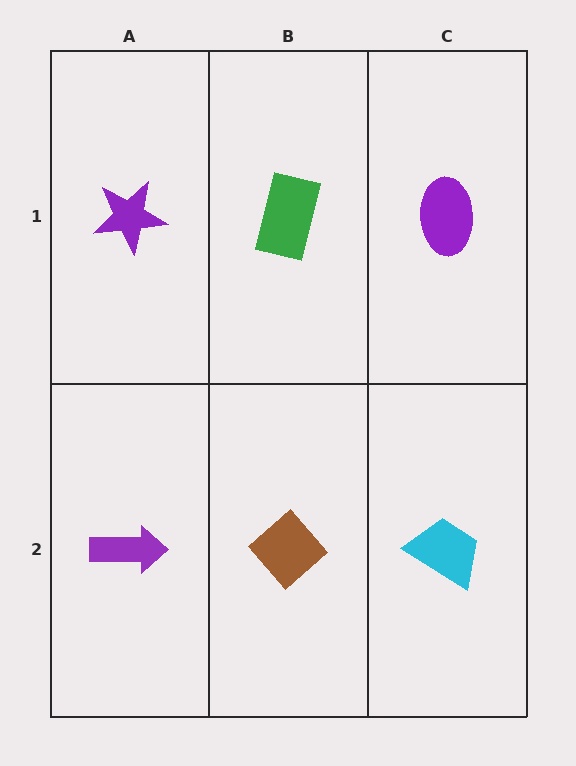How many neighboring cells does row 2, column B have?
3.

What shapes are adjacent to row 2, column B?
A green rectangle (row 1, column B), a purple arrow (row 2, column A), a cyan trapezoid (row 2, column C).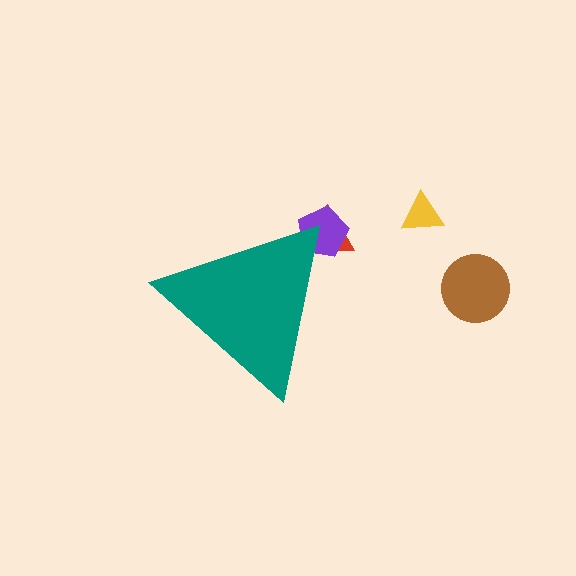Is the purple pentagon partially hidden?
Yes, the purple pentagon is partially hidden behind the teal triangle.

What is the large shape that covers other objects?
A teal triangle.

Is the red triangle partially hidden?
Yes, the red triangle is partially hidden behind the teal triangle.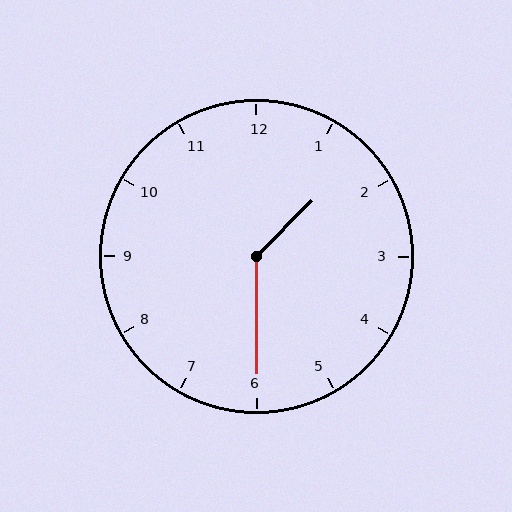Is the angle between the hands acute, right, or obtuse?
It is obtuse.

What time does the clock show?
1:30.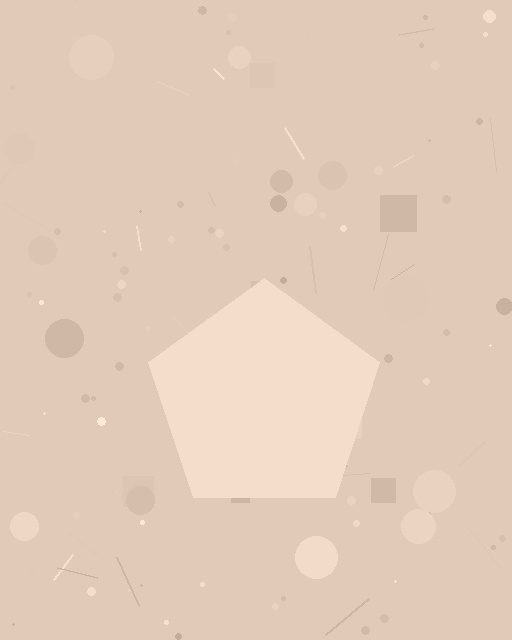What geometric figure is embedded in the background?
A pentagon is embedded in the background.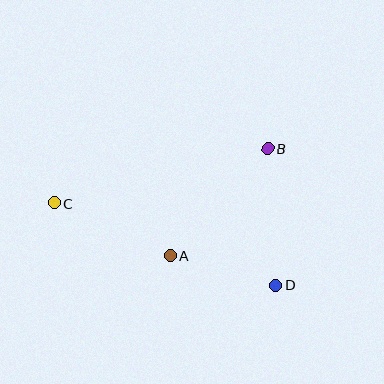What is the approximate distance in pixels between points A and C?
The distance between A and C is approximately 128 pixels.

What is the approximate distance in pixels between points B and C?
The distance between B and C is approximately 221 pixels.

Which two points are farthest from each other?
Points C and D are farthest from each other.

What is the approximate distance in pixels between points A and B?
The distance between A and B is approximately 144 pixels.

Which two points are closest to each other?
Points A and D are closest to each other.